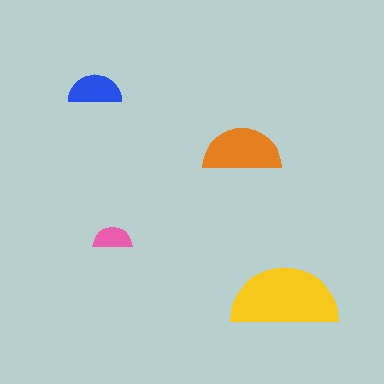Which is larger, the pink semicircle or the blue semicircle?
The blue one.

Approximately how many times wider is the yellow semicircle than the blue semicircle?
About 2 times wider.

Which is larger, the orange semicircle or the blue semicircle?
The orange one.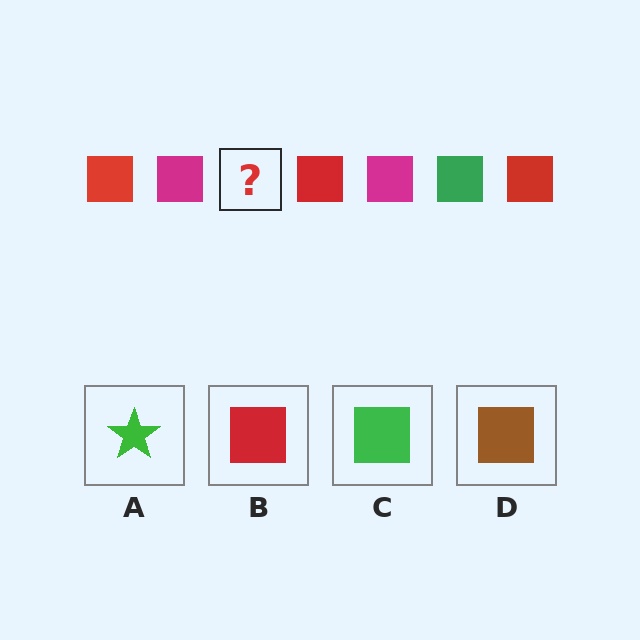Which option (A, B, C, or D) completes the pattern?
C.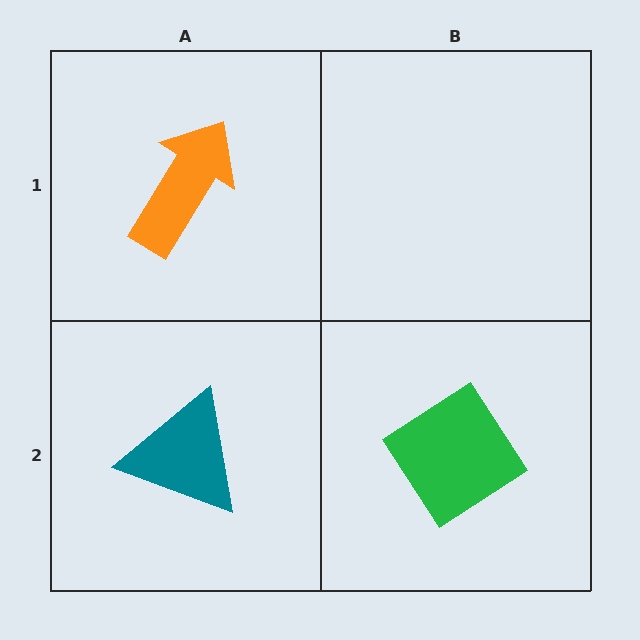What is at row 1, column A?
An orange arrow.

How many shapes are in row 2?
2 shapes.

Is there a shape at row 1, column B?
No, that cell is empty.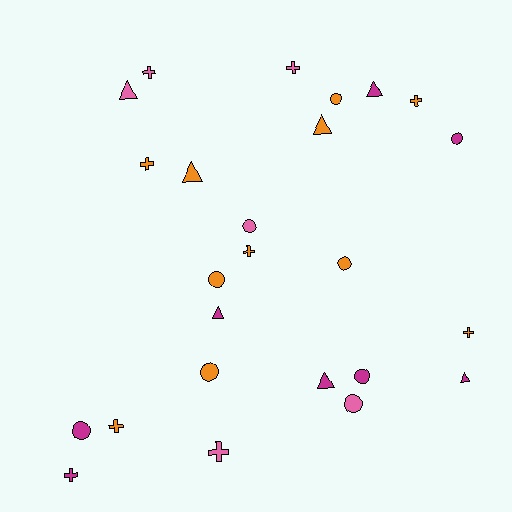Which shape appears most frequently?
Cross, with 9 objects.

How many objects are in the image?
There are 25 objects.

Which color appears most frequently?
Orange, with 11 objects.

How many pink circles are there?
There are 2 pink circles.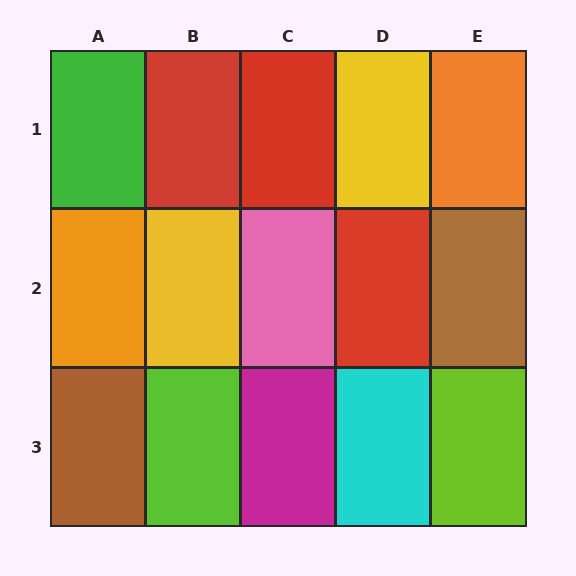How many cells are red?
3 cells are red.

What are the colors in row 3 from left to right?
Brown, lime, magenta, cyan, lime.